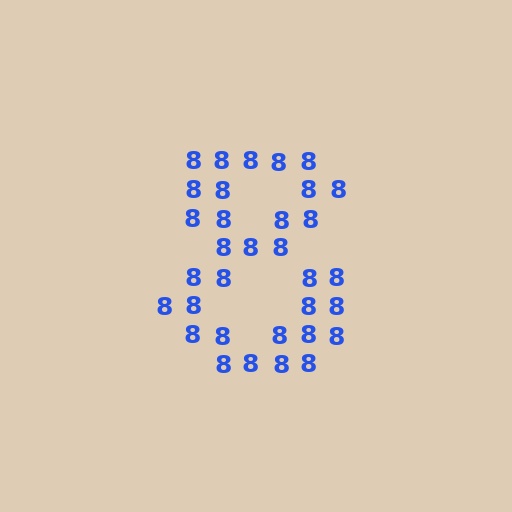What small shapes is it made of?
It is made of small digit 8's.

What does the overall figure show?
The overall figure shows the digit 8.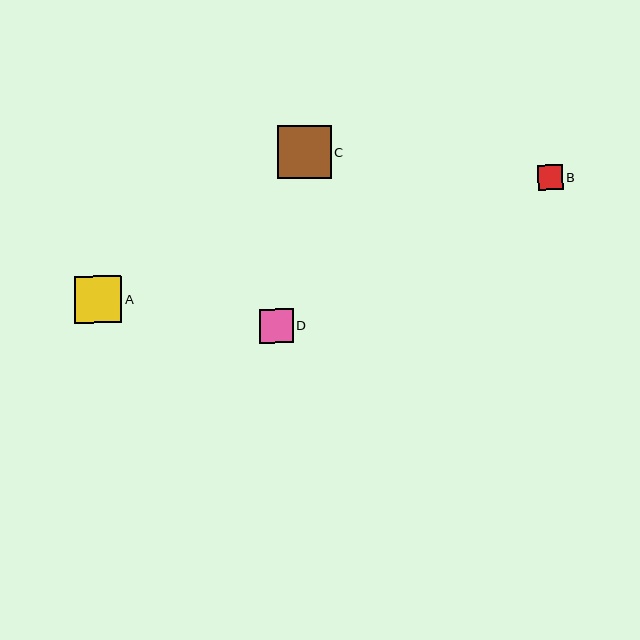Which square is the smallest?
Square B is the smallest with a size of approximately 26 pixels.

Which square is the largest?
Square C is the largest with a size of approximately 54 pixels.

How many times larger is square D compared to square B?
Square D is approximately 1.3 times the size of square B.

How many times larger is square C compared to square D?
Square C is approximately 1.6 times the size of square D.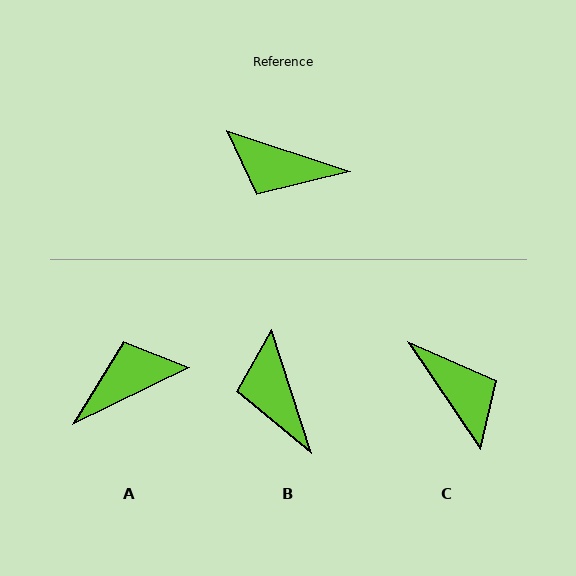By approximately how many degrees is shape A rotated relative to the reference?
Approximately 136 degrees clockwise.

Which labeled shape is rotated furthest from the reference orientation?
C, about 142 degrees away.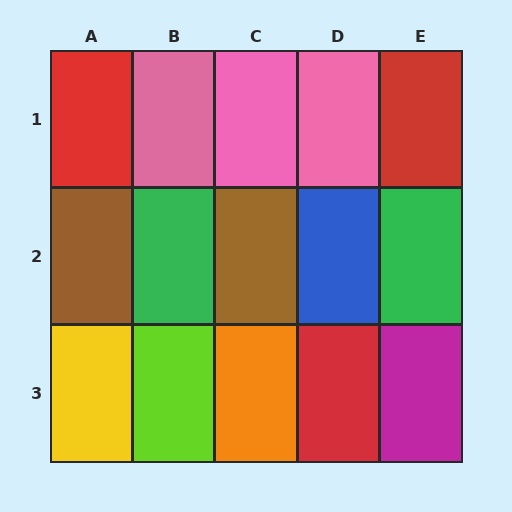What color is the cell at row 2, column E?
Green.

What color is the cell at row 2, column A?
Brown.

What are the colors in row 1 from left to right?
Red, pink, pink, pink, red.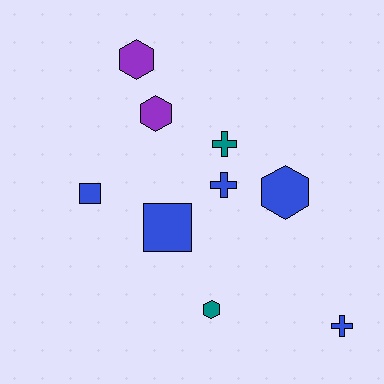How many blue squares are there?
There are 2 blue squares.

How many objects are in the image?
There are 9 objects.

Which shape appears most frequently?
Hexagon, with 4 objects.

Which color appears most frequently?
Blue, with 5 objects.